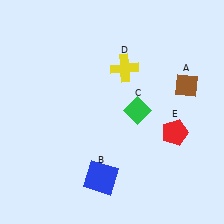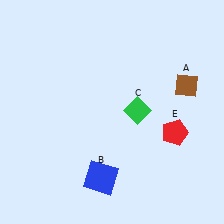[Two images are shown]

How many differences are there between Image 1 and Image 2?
There is 1 difference between the two images.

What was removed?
The yellow cross (D) was removed in Image 2.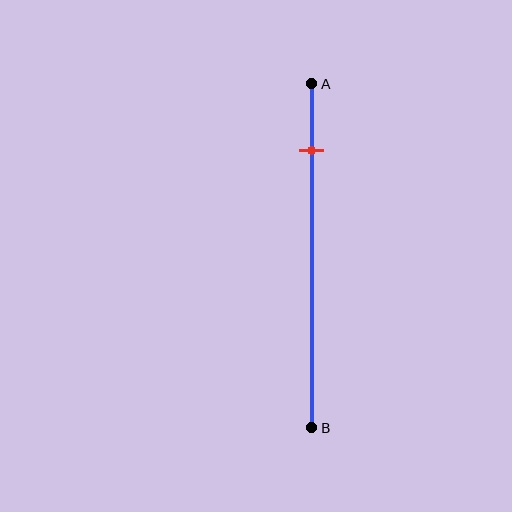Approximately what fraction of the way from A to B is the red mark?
The red mark is approximately 20% of the way from A to B.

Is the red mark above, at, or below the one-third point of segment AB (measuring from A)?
The red mark is above the one-third point of segment AB.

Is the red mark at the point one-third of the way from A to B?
No, the mark is at about 20% from A, not at the 33% one-third point.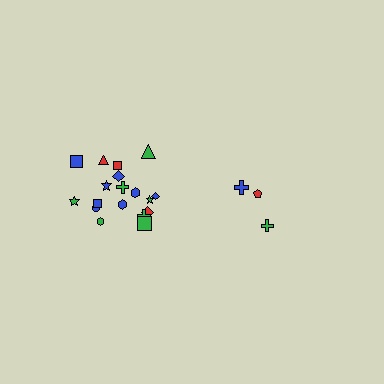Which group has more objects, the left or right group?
The left group.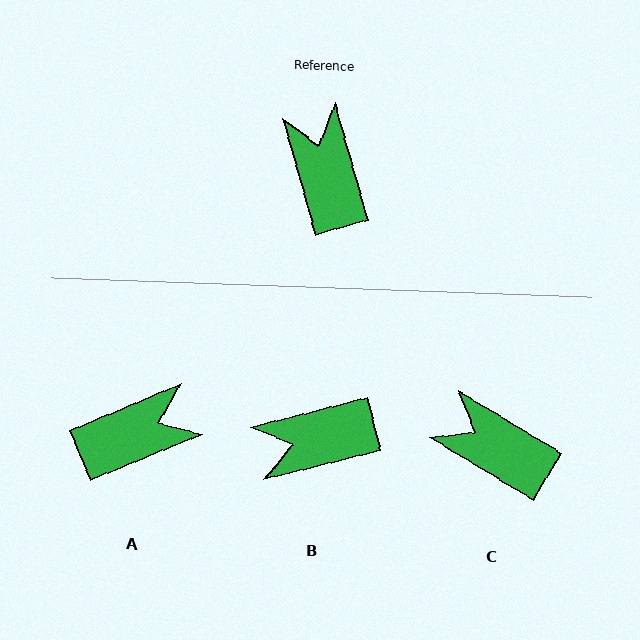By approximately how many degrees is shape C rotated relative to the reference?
Approximately 43 degrees counter-clockwise.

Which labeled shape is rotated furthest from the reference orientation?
B, about 88 degrees away.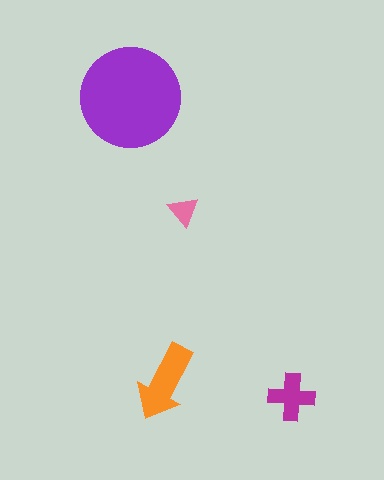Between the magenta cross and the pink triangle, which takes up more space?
The magenta cross.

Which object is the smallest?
The pink triangle.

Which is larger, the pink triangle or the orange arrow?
The orange arrow.